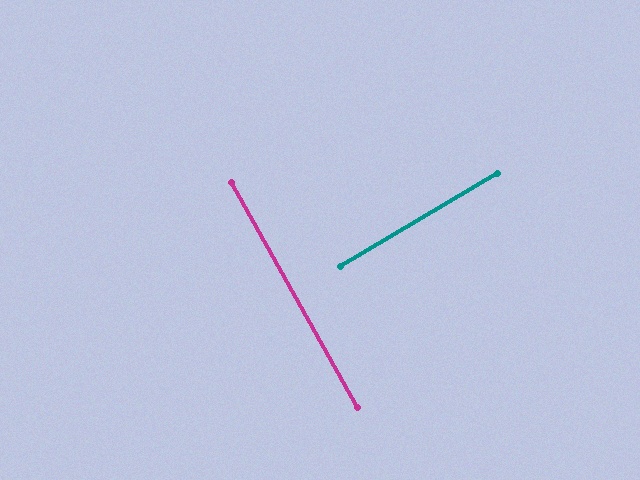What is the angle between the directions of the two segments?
Approximately 89 degrees.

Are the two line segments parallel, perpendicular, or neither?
Perpendicular — they meet at approximately 89°.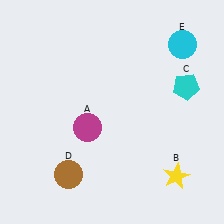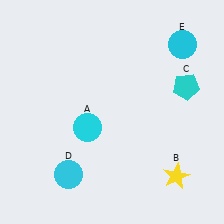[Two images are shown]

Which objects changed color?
A changed from magenta to cyan. D changed from brown to cyan.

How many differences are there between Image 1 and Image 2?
There are 2 differences between the two images.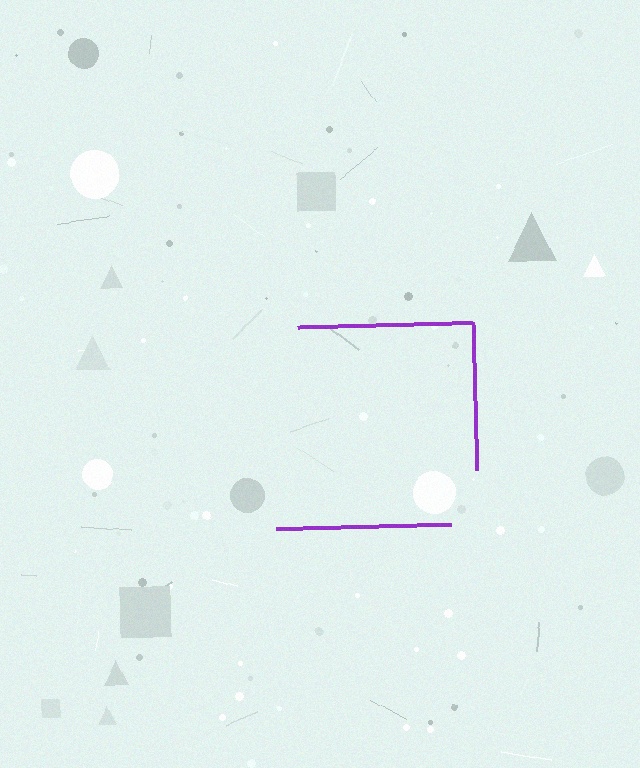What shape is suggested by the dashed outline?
The dashed outline suggests a square.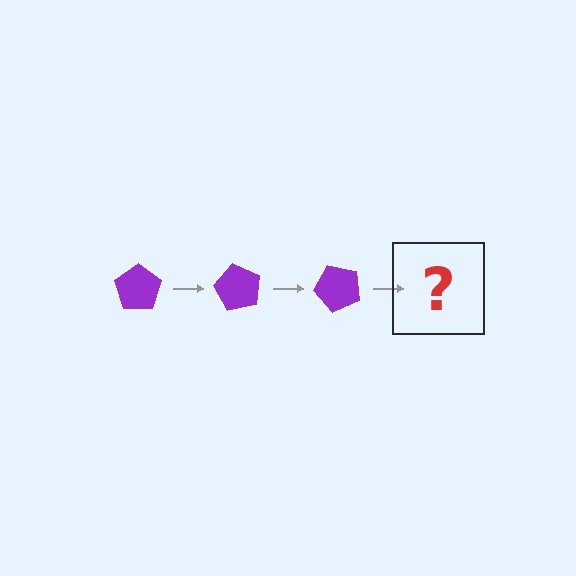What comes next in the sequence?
The next element should be a purple pentagon rotated 180 degrees.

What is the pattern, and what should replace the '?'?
The pattern is that the pentagon rotates 60 degrees each step. The '?' should be a purple pentagon rotated 180 degrees.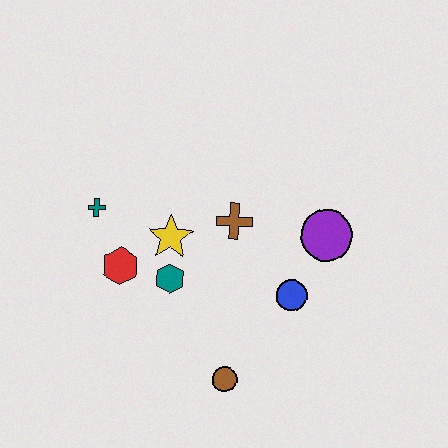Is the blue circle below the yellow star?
Yes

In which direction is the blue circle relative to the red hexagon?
The blue circle is to the right of the red hexagon.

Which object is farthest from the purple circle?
The teal cross is farthest from the purple circle.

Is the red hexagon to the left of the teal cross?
No